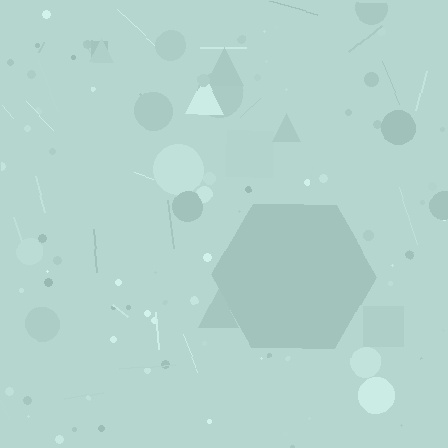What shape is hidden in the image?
A hexagon is hidden in the image.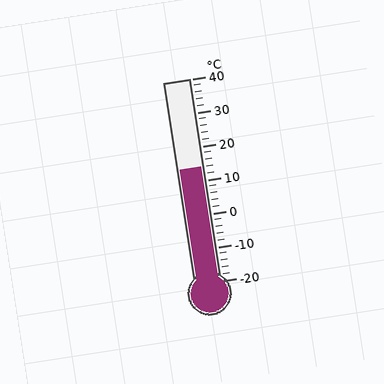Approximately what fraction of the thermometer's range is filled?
The thermometer is filled to approximately 55% of its range.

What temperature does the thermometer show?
The thermometer shows approximately 14°C.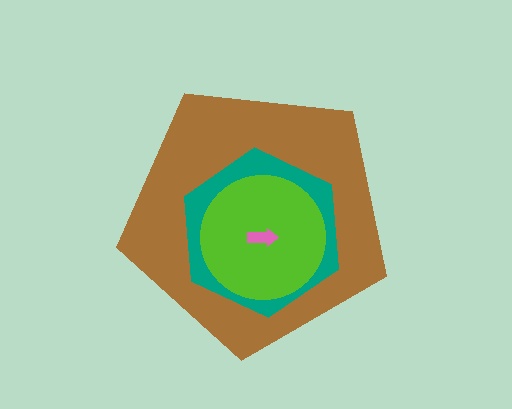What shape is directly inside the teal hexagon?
The lime circle.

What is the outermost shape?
The brown pentagon.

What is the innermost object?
The pink arrow.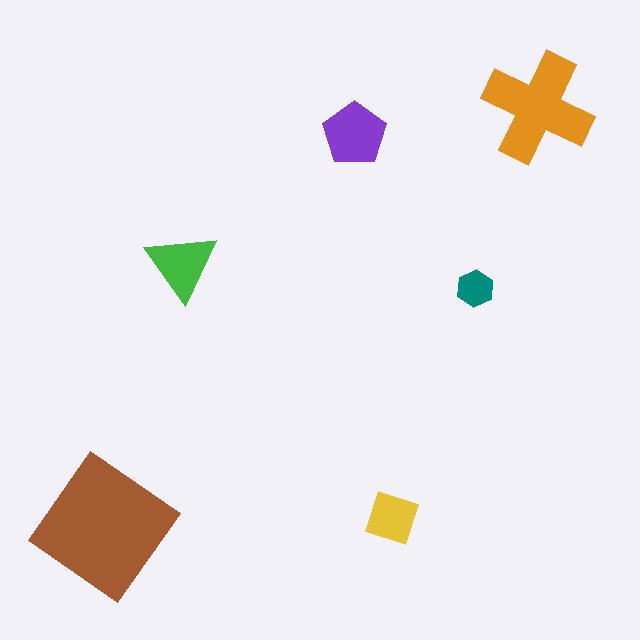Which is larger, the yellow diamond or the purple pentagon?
The purple pentagon.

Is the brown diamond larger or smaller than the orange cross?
Larger.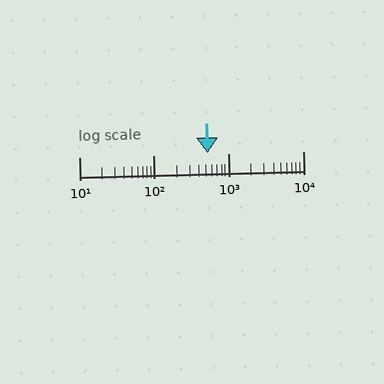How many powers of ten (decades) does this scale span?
The scale spans 3 decades, from 10 to 10000.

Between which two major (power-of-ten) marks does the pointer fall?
The pointer is between 100 and 1000.